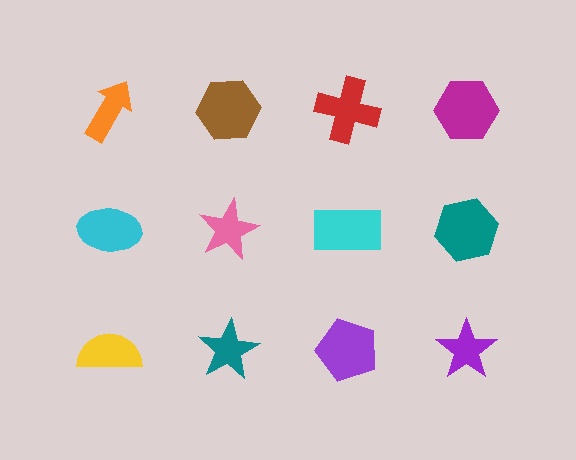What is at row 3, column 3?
A purple pentagon.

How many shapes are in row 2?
4 shapes.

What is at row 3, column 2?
A teal star.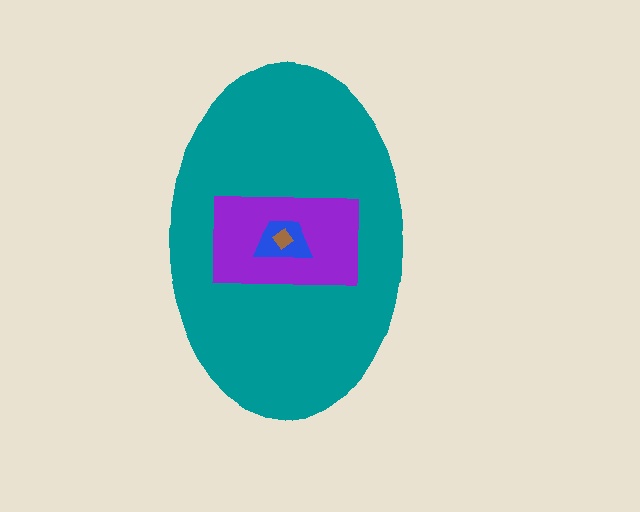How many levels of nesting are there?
4.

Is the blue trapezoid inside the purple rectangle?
Yes.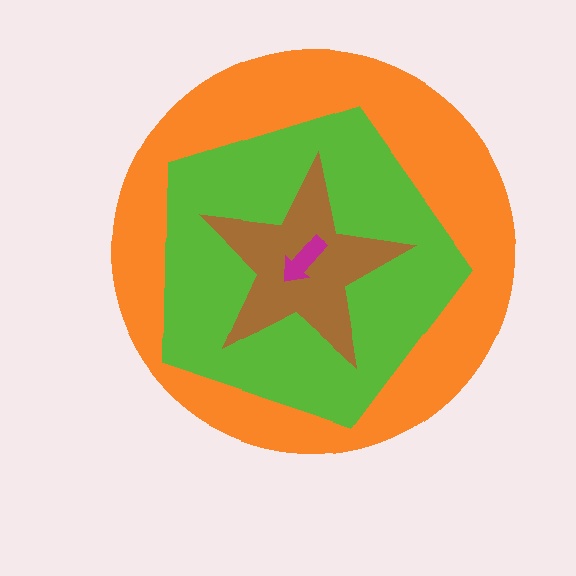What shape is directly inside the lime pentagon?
The brown star.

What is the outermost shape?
The orange circle.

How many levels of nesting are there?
4.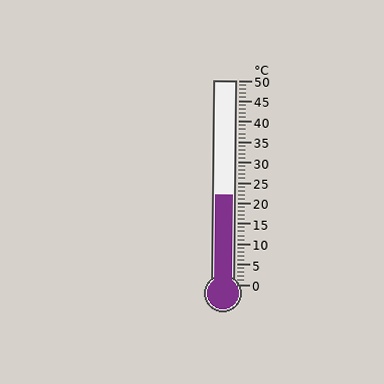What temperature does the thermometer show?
The thermometer shows approximately 22°C.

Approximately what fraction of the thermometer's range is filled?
The thermometer is filled to approximately 45% of its range.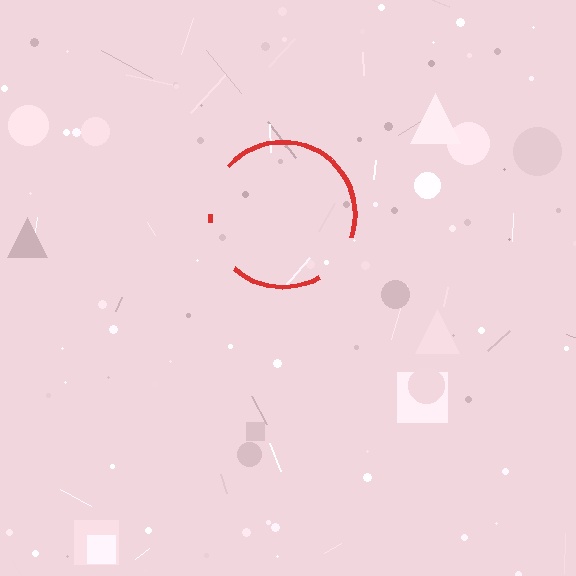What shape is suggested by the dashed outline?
The dashed outline suggests a circle.